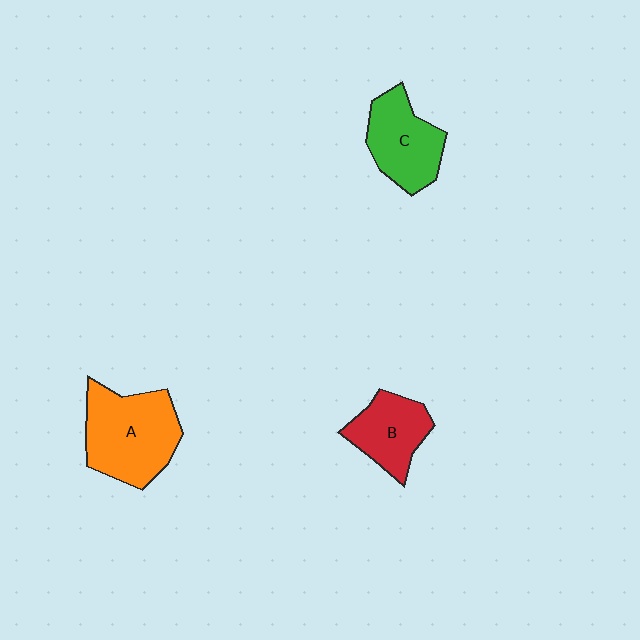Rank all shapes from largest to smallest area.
From largest to smallest: A (orange), C (green), B (red).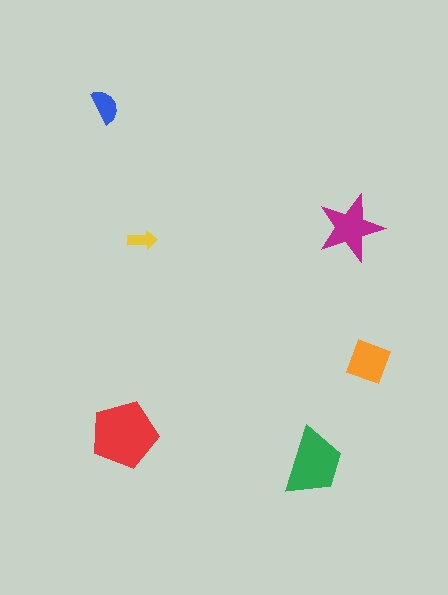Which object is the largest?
The red pentagon.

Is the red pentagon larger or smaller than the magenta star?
Larger.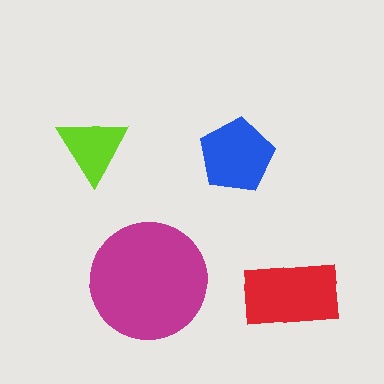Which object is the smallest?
The lime triangle.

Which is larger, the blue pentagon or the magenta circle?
The magenta circle.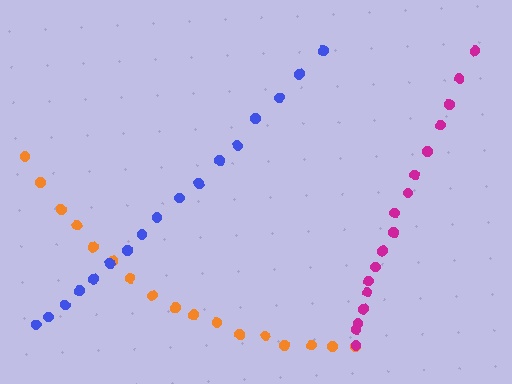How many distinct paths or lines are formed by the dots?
There are 3 distinct paths.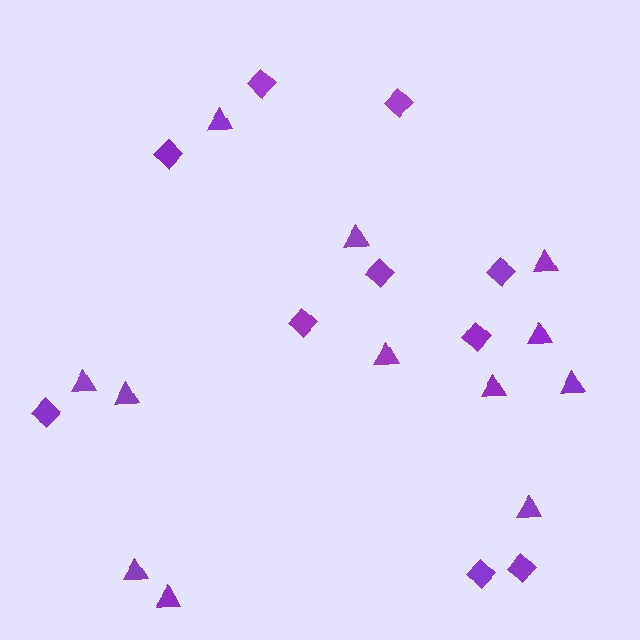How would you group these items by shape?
There are 2 groups: one group of triangles (12) and one group of diamonds (10).